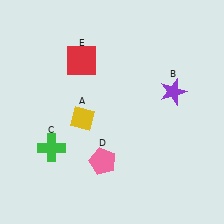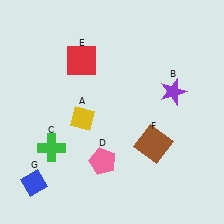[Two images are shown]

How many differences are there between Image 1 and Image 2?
There are 2 differences between the two images.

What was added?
A brown square (F), a blue diamond (G) were added in Image 2.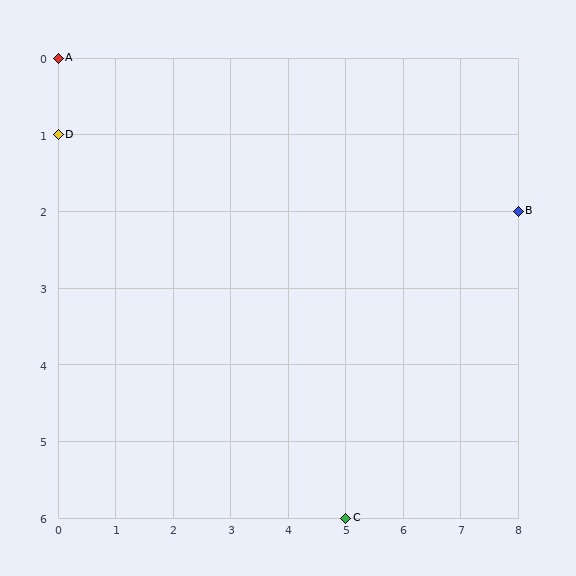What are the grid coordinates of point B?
Point B is at grid coordinates (8, 2).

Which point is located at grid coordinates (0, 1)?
Point D is at (0, 1).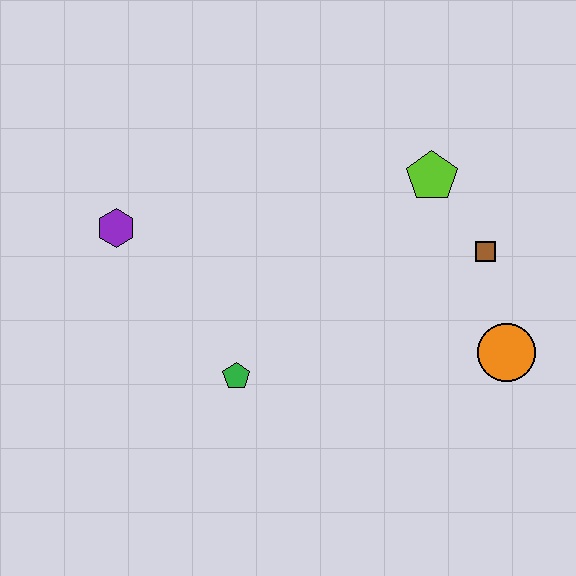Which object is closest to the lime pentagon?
The brown square is closest to the lime pentagon.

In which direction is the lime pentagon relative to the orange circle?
The lime pentagon is above the orange circle.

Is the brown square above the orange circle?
Yes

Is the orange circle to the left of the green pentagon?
No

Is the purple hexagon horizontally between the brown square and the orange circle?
No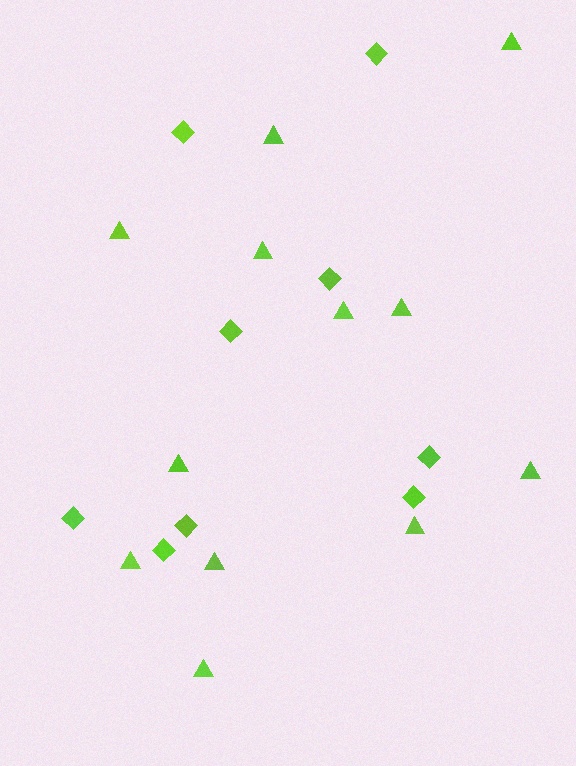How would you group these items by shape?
There are 2 groups: one group of triangles (12) and one group of diamonds (9).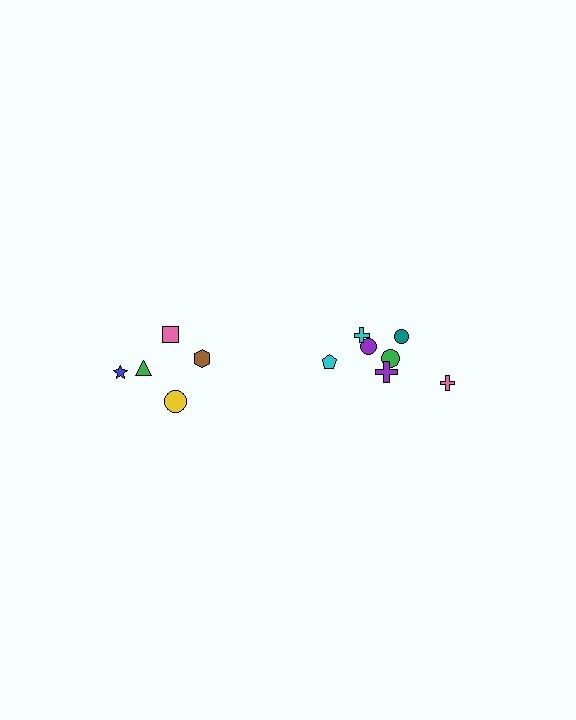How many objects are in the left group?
There are 5 objects.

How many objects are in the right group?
There are 7 objects.